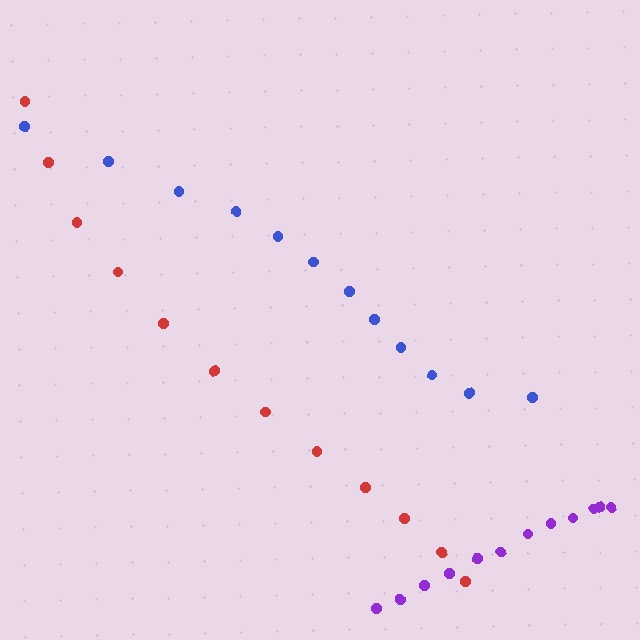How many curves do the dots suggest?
There are 3 distinct paths.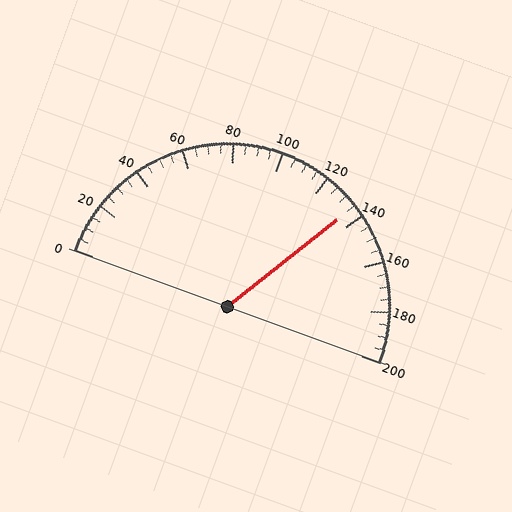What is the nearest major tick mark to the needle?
The nearest major tick mark is 140.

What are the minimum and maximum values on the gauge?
The gauge ranges from 0 to 200.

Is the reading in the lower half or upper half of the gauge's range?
The reading is in the upper half of the range (0 to 200).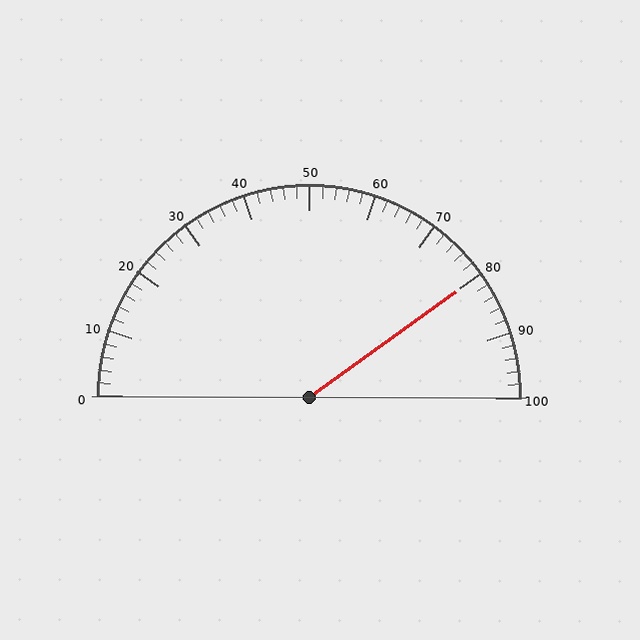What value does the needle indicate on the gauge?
The needle indicates approximately 80.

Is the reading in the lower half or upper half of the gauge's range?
The reading is in the upper half of the range (0 to 100).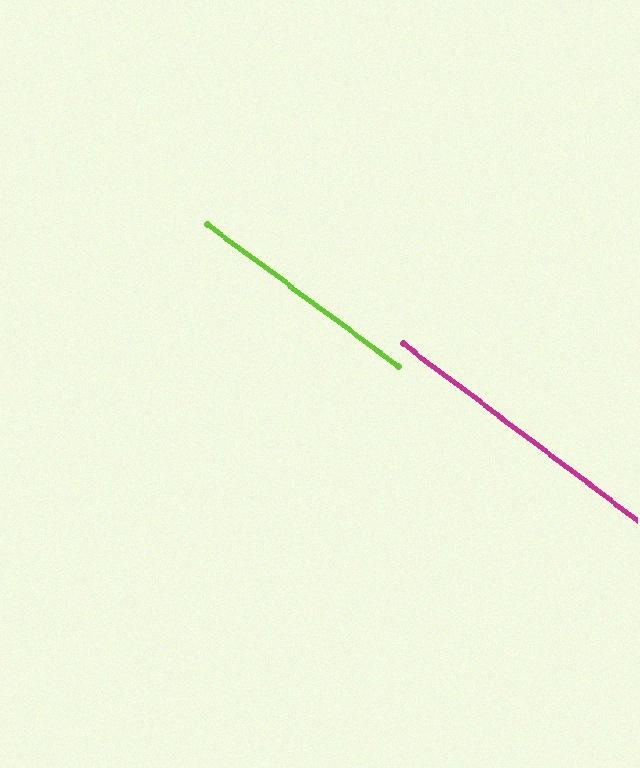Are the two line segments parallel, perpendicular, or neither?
Parallel — their directions differ by only 0.3°.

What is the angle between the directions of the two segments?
Approximately 0 degrees.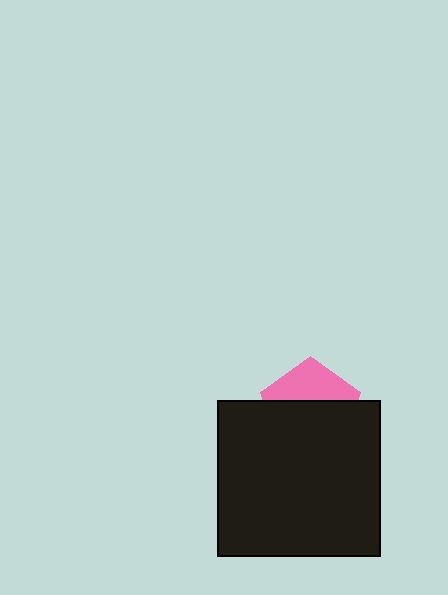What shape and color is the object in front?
The object in front is a black rectangle.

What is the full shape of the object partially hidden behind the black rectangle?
The partially hidden object is a pink pentagon.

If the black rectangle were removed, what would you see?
You would see the complete pink pentagon.